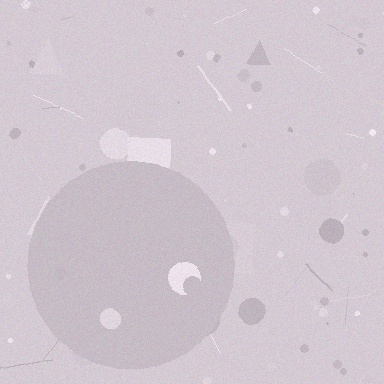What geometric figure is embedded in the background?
A circle is embedded in the background.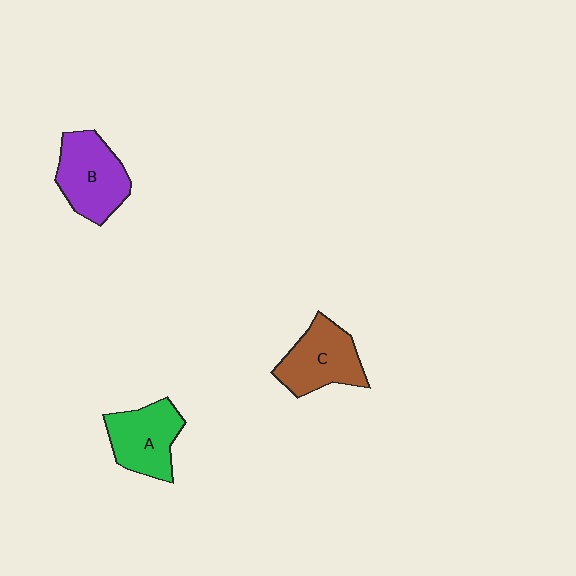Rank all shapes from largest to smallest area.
From largest to smallest: B (purple), C (brown), A (green).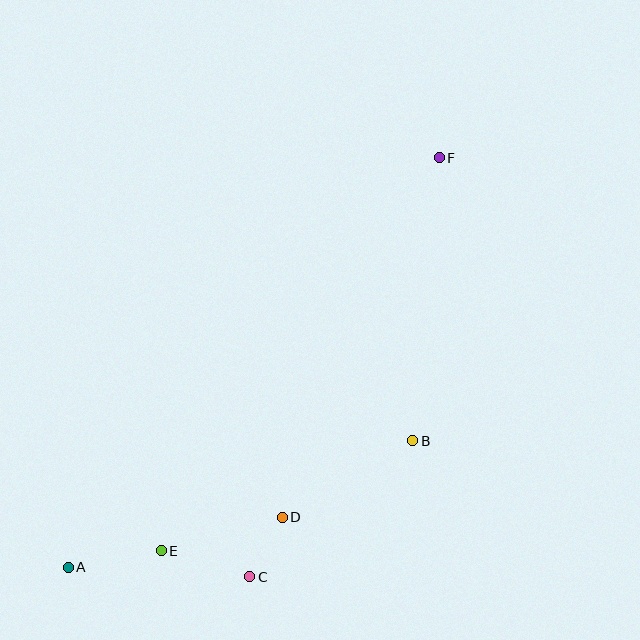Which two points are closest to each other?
Points C and D are closest to each other.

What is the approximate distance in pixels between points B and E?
The distance between B and E is approximately 275 pixels.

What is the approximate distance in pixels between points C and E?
The distance between C and E is approximately 92 pixels.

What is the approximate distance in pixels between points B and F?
The distance between B and F is approximately 284 pixels.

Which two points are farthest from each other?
Points A and F are farthest from each other.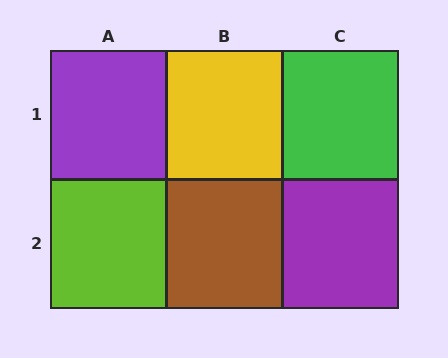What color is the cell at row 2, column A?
Lime.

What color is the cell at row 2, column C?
Purple.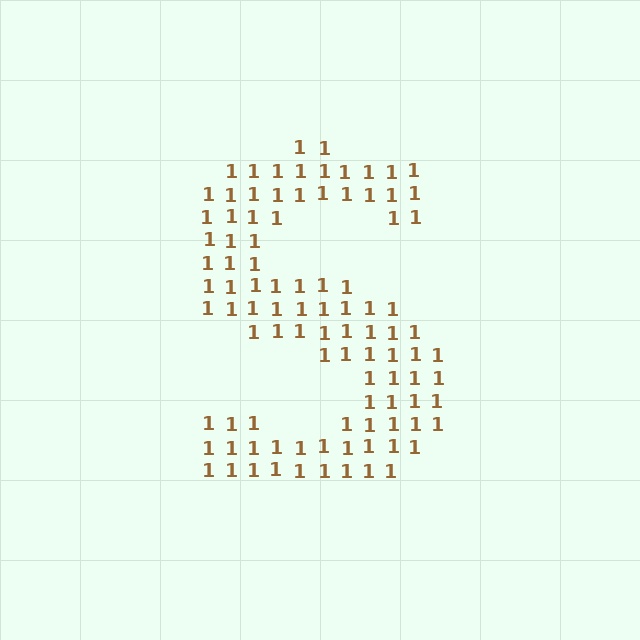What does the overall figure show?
The overall figure shows the letter S.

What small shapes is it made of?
It is made of small digit 1's.